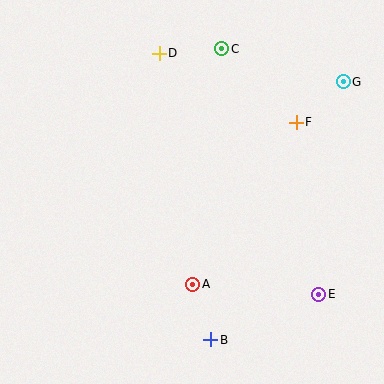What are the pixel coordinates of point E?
Point E is at (319, 294).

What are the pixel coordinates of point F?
Point F is at (296, 122).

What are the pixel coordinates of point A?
Point A is at (192, 285).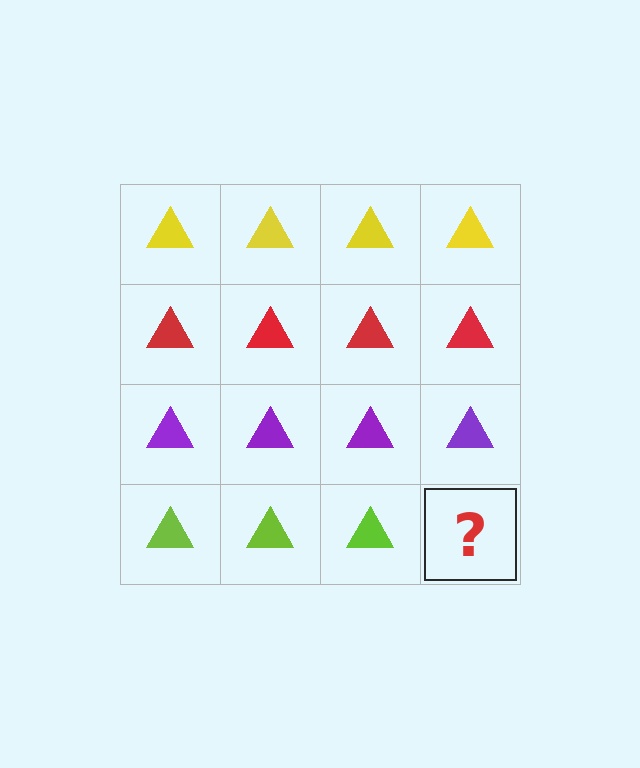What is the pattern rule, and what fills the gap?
The rule is that each row has a consistent color. The gap should be filled with a lime triangle.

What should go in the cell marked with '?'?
The missing cell should contain a lime triangle.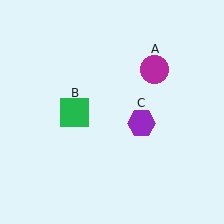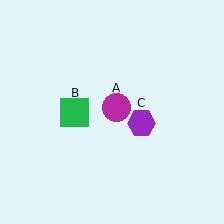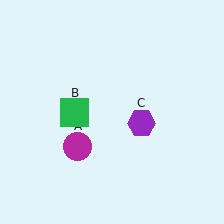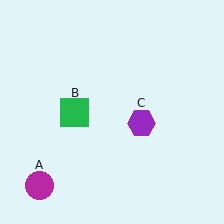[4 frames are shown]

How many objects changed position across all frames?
1 object changed position: magenta circle (object A).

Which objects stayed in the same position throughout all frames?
Green square (object B) and purple hexagon (object C) remained stationary.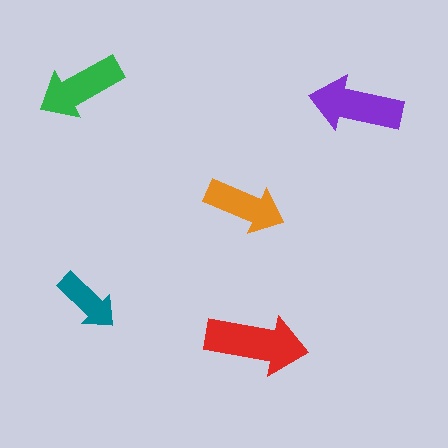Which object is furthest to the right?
The purple arrow is rightmost.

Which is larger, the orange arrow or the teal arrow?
The orange one.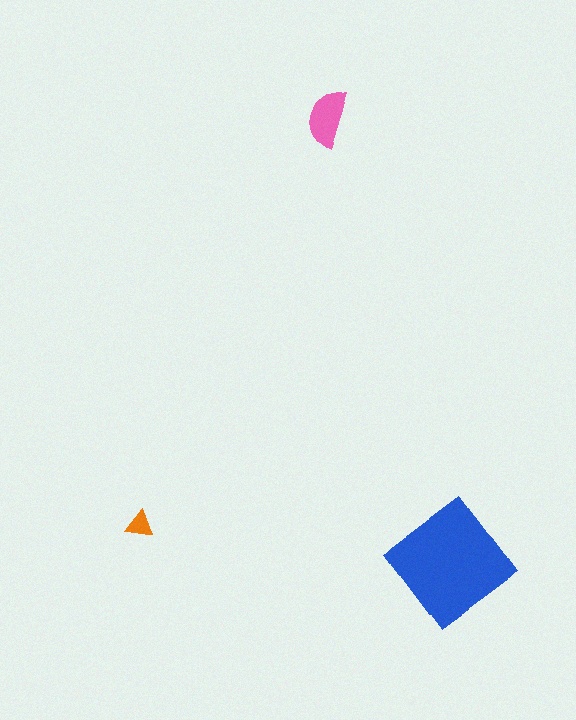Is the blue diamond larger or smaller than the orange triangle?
Larger.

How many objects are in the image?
There are 3 objects in the image.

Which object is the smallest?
The orange triangle.